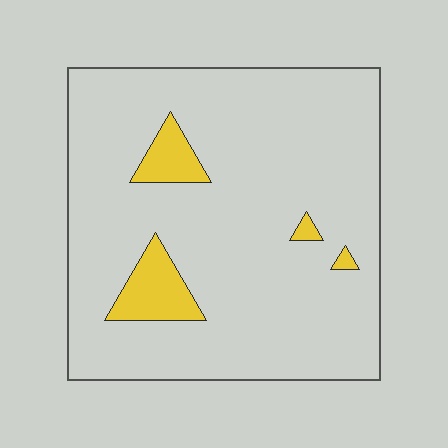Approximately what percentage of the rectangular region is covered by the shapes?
Approximately 10%.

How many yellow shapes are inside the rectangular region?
4.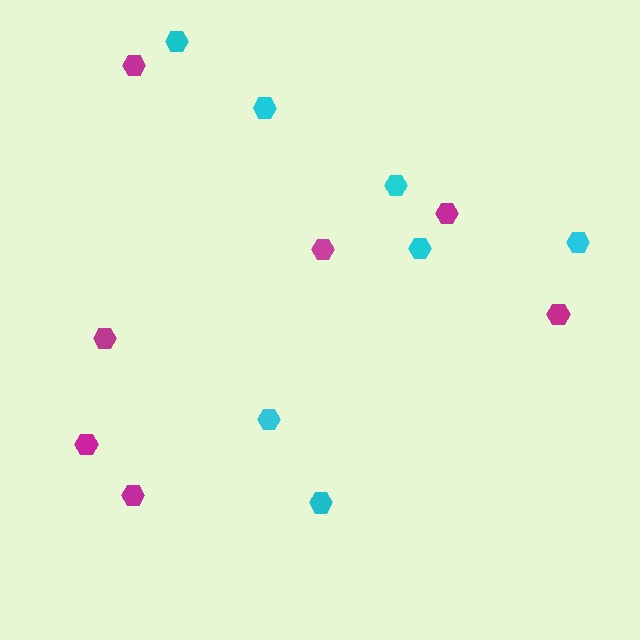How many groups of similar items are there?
There are 2 groups: one group of magenta hexagons (7) and one group of cyan hexagons (7).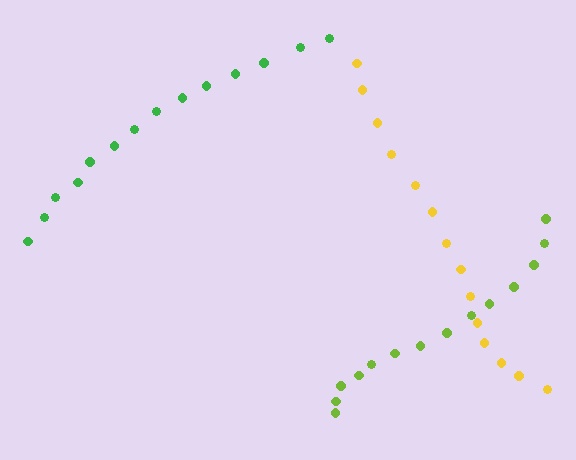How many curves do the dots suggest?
There are 3 distinct paths.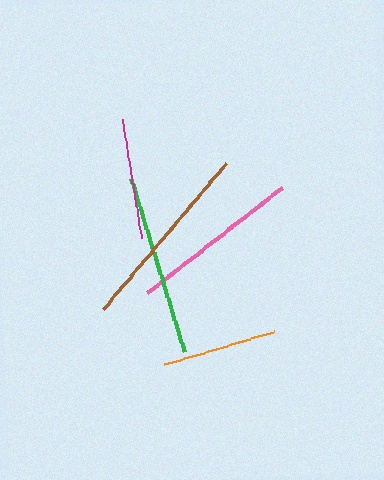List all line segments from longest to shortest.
From longest to shortest: brown, green, pink, magenta, orange.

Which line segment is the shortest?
The orange line is the shortest at approximately 115 pixels.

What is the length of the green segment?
The green segment is approximately 182 pixels long.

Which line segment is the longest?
The brown line is the longest at approximately 191 pixels.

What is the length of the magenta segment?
The magenta segment is approximately 121 pixels long.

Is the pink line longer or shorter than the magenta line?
The pink line is longer than the magenta line.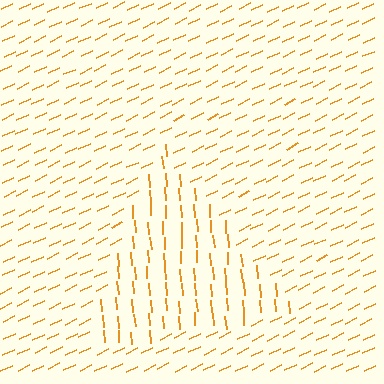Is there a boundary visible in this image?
Yes, there is a texture boundary formed by a change in line orientation.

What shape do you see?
I see a triangle.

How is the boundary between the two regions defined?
The boundary is defined purely by a change in line orientation (approximately 68 degrees difference). All lines are the same color and thickness.